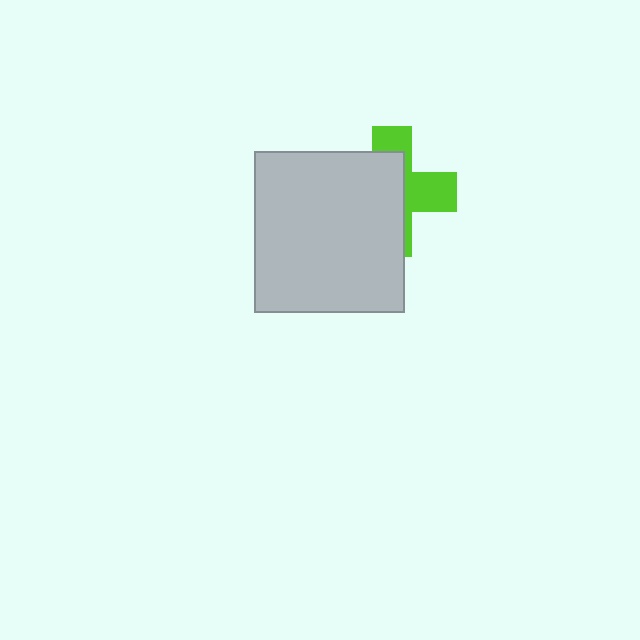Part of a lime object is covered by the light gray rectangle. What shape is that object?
It is a cross.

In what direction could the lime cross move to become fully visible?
The lime cross could move right. That would shift it out from behind the light gray rectangle entirely.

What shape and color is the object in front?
The object in front is a light gray rectangle.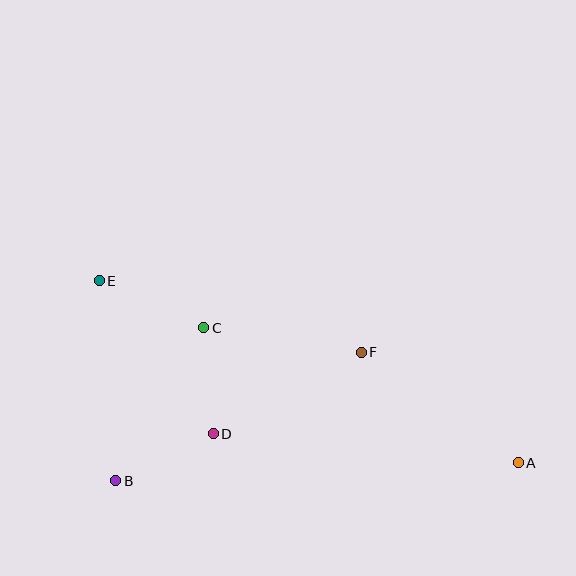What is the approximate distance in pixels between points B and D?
The distance between B and D is approximately 108 pixels.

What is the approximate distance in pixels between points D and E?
The distance between D and E is approximately 191 pixels.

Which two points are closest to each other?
Points C and D are closest to each other.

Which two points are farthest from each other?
Points A and E are farthest from each other.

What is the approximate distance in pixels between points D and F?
The distance between D and F is approximately 169 pixels.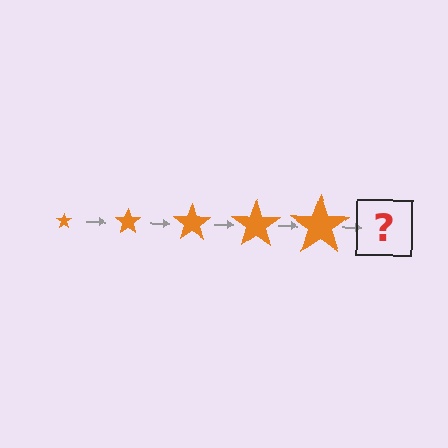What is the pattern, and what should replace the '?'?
The pattern is that the star gets progressively larger each step. The '?' should be an orange star, larger than the previous one.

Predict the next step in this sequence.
The next step is an orange star, larger than the previous one.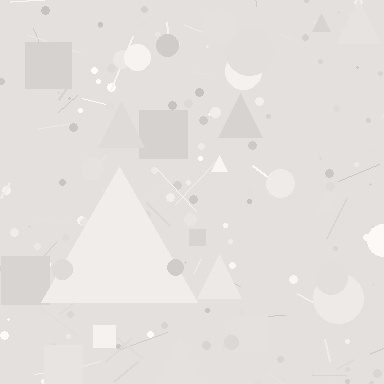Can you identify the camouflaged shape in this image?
The camouflaged shape is a triangle.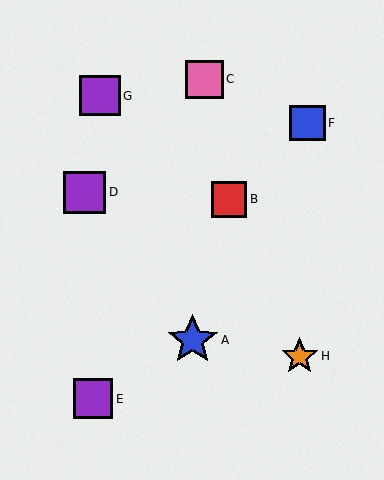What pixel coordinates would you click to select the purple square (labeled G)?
Click at (100, 96) to select the purple square G.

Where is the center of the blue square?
The center of the blue square is at (308, 123).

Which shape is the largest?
The blue star (labeled A) is the largest.